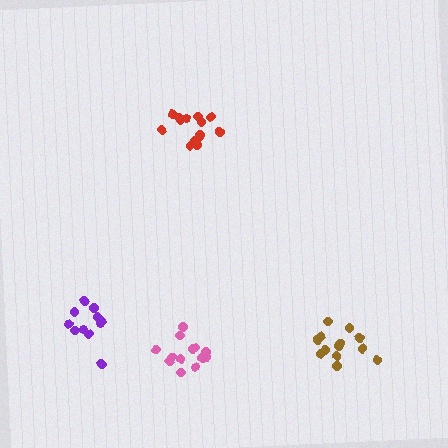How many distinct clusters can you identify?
There are 4 distinct clusters.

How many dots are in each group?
Group 1: 14 dots, Group 2: 11 dots, Group 3: 13 dots, Group 4: 13 dots (51 total).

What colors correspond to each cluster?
The clusters are colored: red, purple, pink, brown.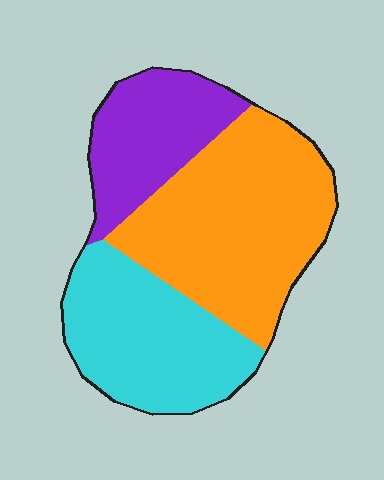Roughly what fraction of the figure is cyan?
Cyan takes up about one third (1/3) of the figure.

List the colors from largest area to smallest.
From largest to smallest: orange, cyan, purple.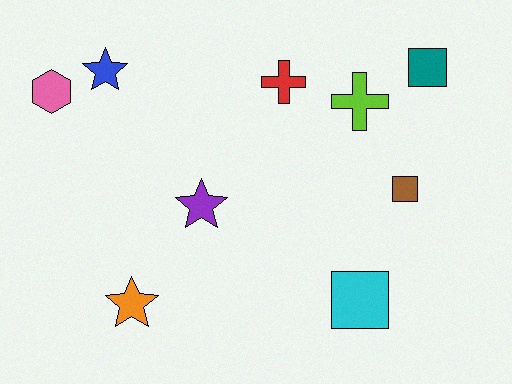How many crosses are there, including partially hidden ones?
There are 2 crosses.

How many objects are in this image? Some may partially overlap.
There are 9 objects.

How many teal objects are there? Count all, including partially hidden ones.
There is 1 teal object.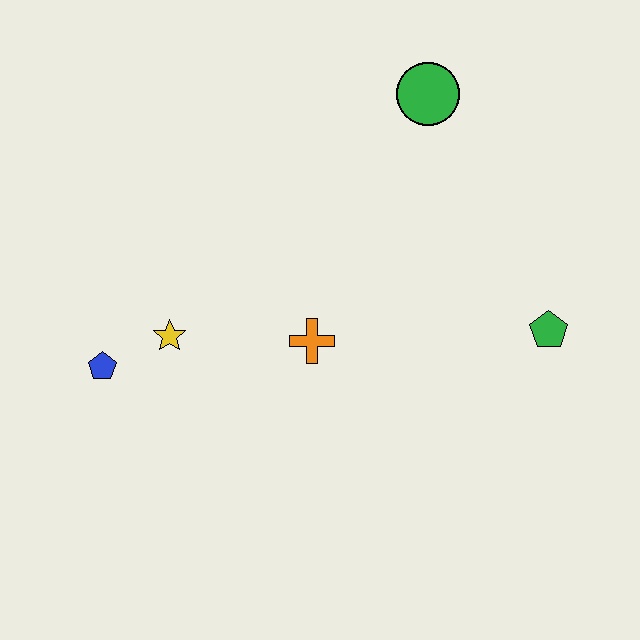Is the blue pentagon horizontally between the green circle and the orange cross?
No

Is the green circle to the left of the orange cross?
No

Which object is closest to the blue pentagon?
The yellow star is closest to the blue pentagon.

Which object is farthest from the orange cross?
The green circle is farthest from the orange cross.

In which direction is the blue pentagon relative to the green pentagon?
The blue pentagon is to the left of the green pentagon.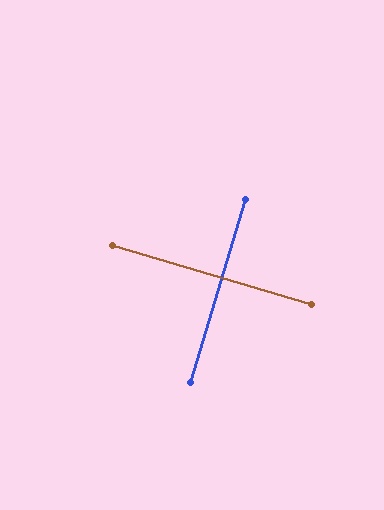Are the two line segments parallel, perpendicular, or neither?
Perpendicular — they meet at approximately 90°.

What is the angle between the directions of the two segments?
Approximately 90 degrees.